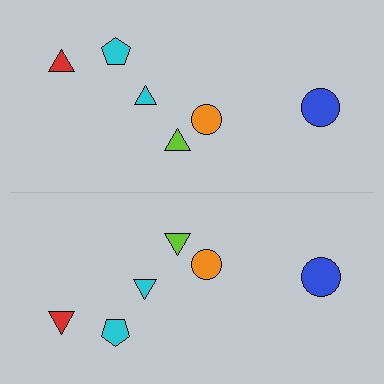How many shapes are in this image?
There are 12 shapes in this image.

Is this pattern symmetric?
Yes, this pattern has bilateral (reflection) symmetry.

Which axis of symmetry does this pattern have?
The pattern has a horizontal axis of symmetry running through the center of the image.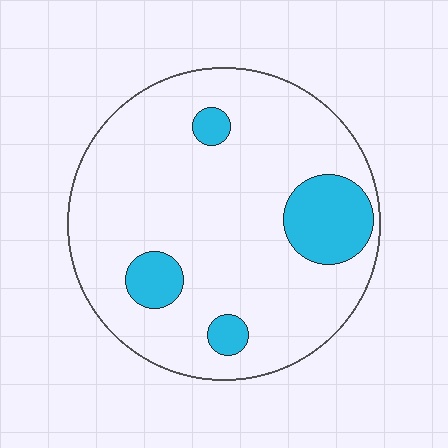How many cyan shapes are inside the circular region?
4.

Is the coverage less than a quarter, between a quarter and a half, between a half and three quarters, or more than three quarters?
Less than a quarter.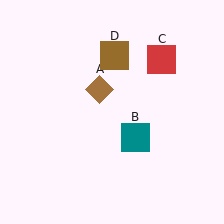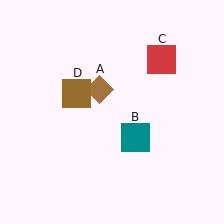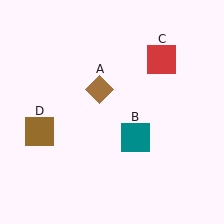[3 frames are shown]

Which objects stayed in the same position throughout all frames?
Brown diamond (object A) and teal square (object B) and red square (object C) remained stationary.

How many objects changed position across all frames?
1 object changed position: brown square (object D).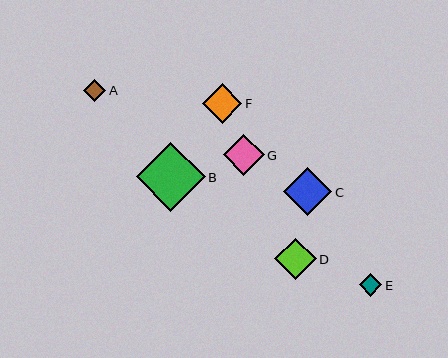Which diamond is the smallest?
Diamond A is the smallest with a size of approximately 22 pixels.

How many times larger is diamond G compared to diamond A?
Diamond G is approximately 1.8 times the size of diamond A.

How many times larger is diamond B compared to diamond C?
Diamond B is approximately 1.4 times the size of diamond C.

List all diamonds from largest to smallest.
From largest to smallest: B, C, D, G, F, E, A.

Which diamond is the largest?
Diamond B is the largest with a size of approximately 69 pixels.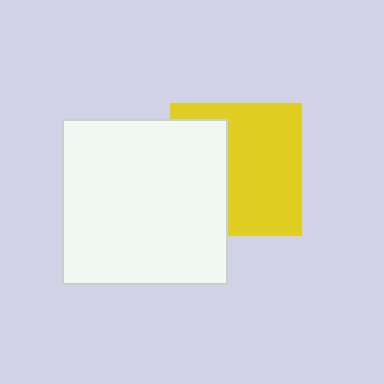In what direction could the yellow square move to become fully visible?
The yellow square could move right. That would shift it out from behind the white square entirely.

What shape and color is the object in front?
The object in front is a white square.